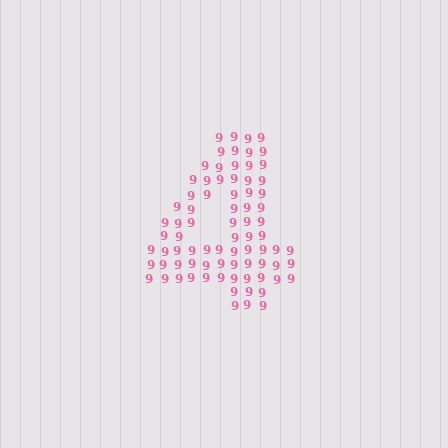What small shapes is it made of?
It is made of small digit 9's.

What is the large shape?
The large shape is the digit 4.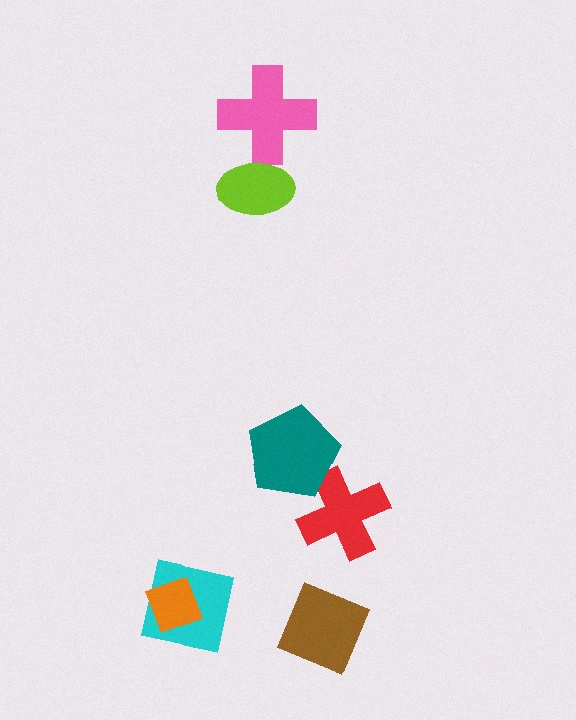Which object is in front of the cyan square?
The orange diamond is in front of the cyan square.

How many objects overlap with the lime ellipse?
1 object overlaps with the lime ellipse.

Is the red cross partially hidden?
Yes, it is partially covered by another shape.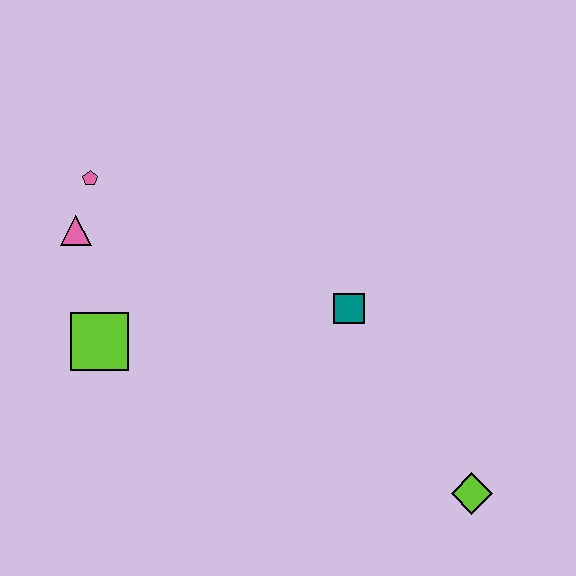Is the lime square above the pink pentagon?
No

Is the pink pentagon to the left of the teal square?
Yes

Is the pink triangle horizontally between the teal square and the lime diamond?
No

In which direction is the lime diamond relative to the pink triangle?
The lime diamond is to the right of the pink triangle.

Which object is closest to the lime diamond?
The teal square is closest to the lime diamond.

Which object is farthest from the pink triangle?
The lime diamond is farthest from the pink triangle.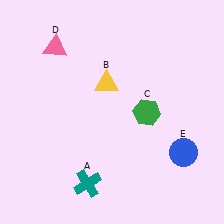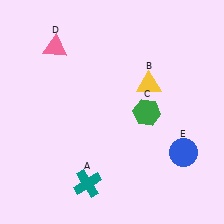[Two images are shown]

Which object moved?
The yellow triangle (B) moved right.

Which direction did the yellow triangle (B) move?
The yellow triangle (B) moved right.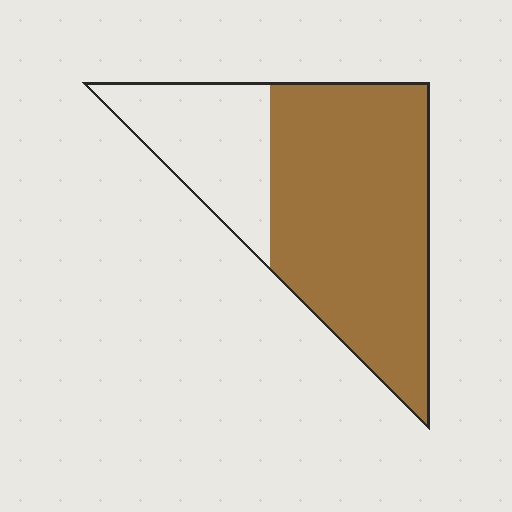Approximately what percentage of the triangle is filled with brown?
Approximately 70%.